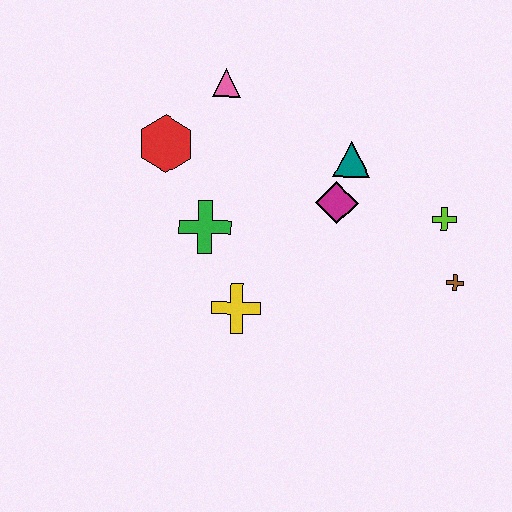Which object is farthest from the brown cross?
The red hexagon is farthest from the brown cross.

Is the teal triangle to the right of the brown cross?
No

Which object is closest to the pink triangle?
The red hexagon is closest to the pink triangle.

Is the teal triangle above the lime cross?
Yes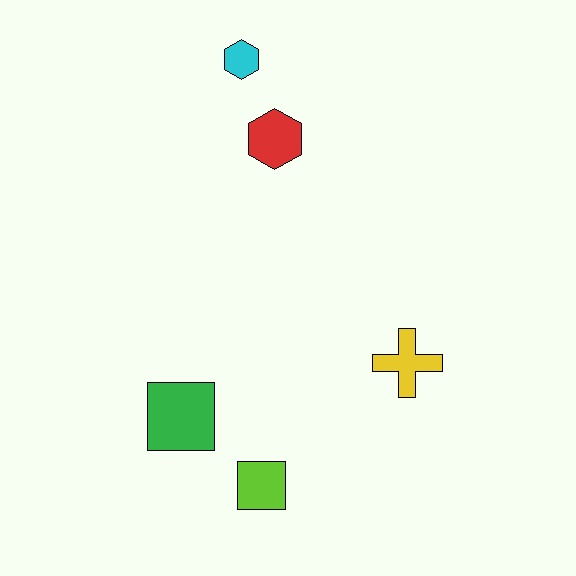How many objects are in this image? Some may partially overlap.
There are 5 objects.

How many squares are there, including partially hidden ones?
There are 2 squares.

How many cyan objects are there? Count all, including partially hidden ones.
There is 1 cyan object.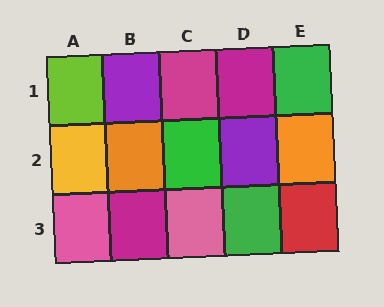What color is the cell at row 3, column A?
Pink.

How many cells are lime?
1 cell is lime.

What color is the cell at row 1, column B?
Purple.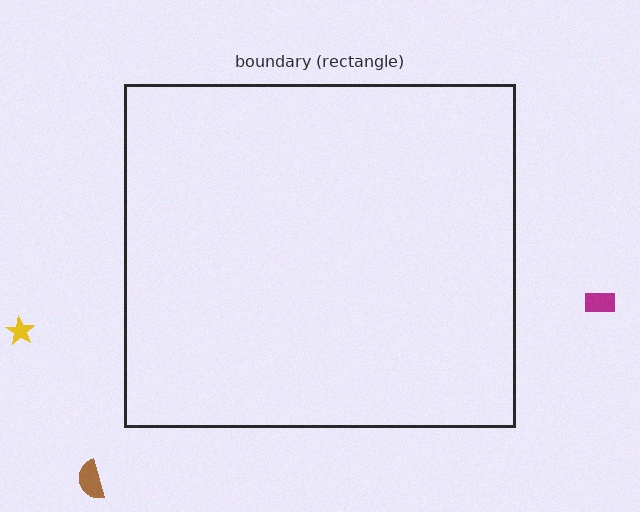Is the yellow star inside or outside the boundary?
Outside.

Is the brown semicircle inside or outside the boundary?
Outside.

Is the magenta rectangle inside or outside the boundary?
Outside.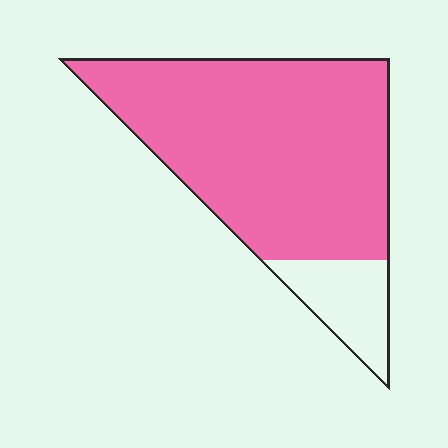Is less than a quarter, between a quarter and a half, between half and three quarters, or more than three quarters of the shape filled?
More than three quarters.